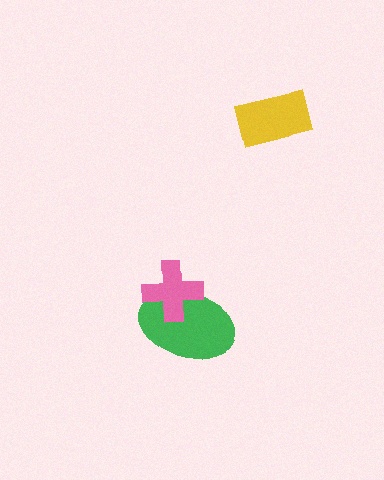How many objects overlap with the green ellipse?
1 object overlaps with the green ellipse.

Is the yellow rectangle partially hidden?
No, no other shape covers it.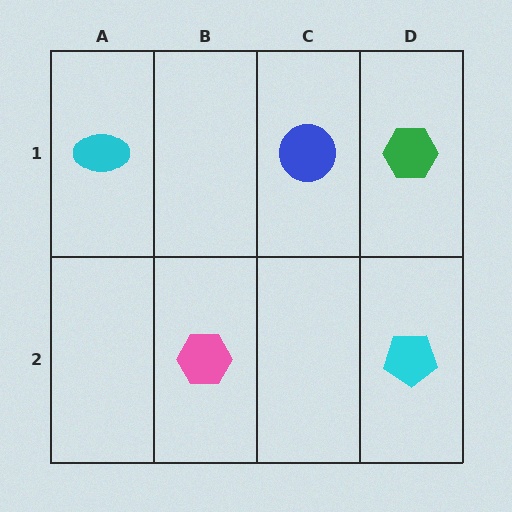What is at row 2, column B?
A pink hexagon.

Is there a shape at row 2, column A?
No, that cell is empty.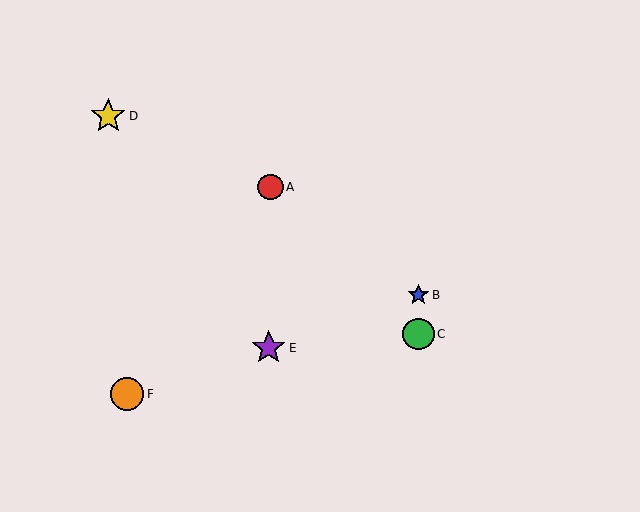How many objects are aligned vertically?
2 objects (B, C) are aligned vertically.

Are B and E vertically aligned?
No, B is at x≈418 and E is at x≈269.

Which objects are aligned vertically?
Objects B, C are aligned vertically.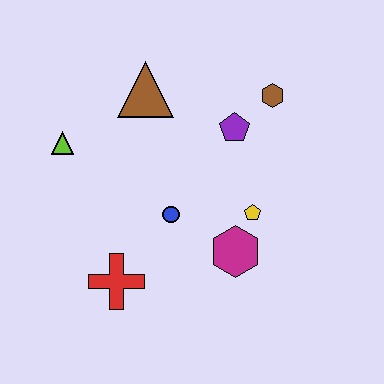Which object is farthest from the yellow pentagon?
The lime triangle is farthest from the yellow pentagon.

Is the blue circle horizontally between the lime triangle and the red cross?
No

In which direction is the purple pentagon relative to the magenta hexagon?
The purple pentagon is above the magenta hexagon.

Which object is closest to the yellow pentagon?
The magenta hexagon is closest to the yellow pentagon.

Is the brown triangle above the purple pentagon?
Yes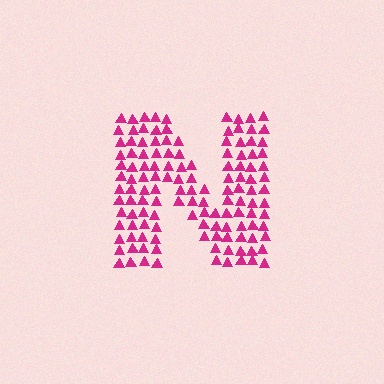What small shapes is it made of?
It is made of small triangles.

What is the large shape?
The large shape is the letter N.